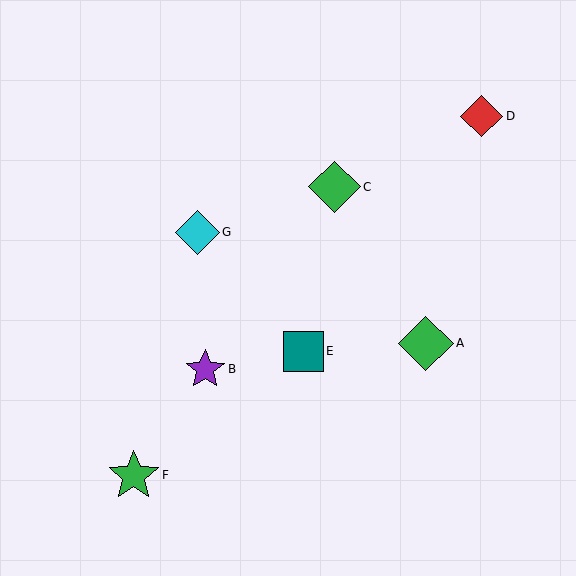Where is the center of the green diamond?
The center of the green diamond is at (426, 343).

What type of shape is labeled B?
Shape B is a purple star.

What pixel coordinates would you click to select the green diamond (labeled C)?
Click at (335, 187) to select the green diamond C.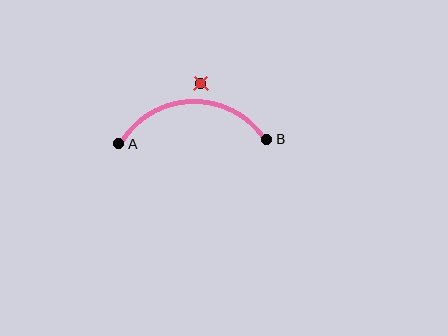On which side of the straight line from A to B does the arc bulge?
The arc bulges above the straight line connecting A and B.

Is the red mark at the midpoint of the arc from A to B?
No — the red mark does not lie on the arc at all. It sits slightly outside the curve.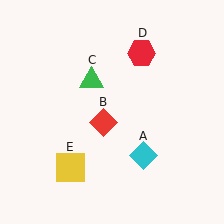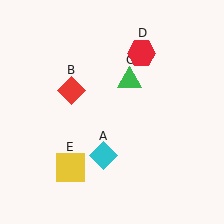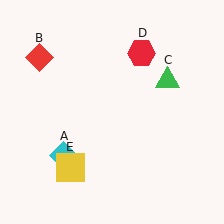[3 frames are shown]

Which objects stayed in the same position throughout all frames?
Red hexagon (object D) and yellow square (object E) remained stationary.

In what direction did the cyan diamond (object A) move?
The cyan diamond (object A) moved left.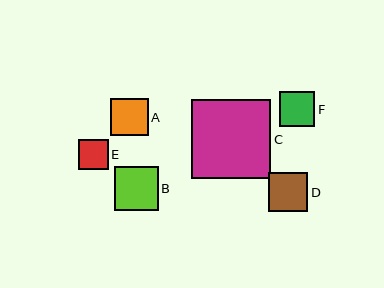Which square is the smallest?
Square E is the smallest with a size of approximately 30 pixels.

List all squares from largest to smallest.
From largest to smallest: C, B, D, A, F, E.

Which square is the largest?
Square C is the largest with a size of approximately 79 pixels.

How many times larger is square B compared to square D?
Square B is approximately 1.1 times the size of square D.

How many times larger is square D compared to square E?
Square D is approximately 1.3 times the size of square E.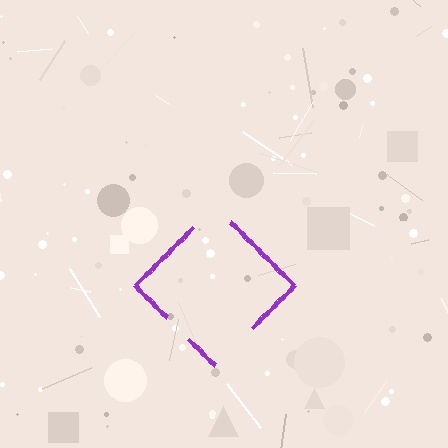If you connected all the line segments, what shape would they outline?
They would outline a diamond.